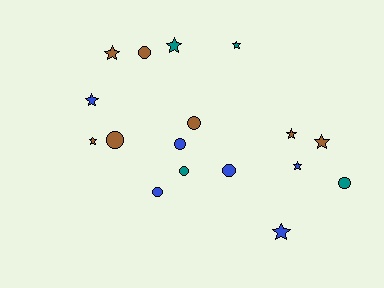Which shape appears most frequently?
Star, with 9 objects.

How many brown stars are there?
There are 4 brown stars.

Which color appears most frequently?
Brown, with 7 objects.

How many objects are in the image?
There are 17 objects.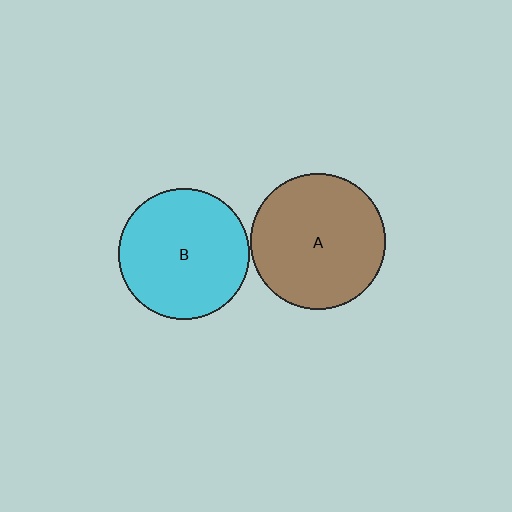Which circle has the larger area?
Circle A (brown).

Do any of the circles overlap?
No, none of the circles overlap.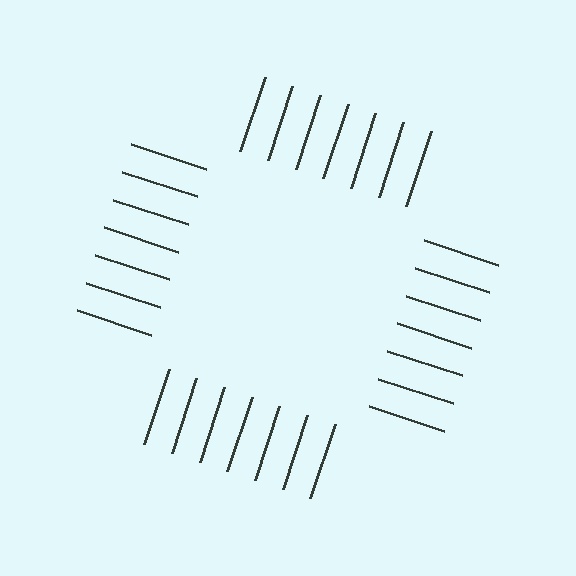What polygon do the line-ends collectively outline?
An illusory square — the line segments terminate on its edges but no continuous stroke is drawn.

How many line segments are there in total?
28 — 7 along each of the 4 edges.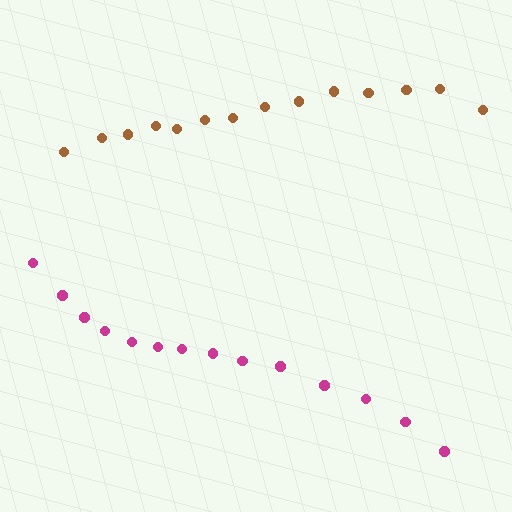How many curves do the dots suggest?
There are 2 distinct paths.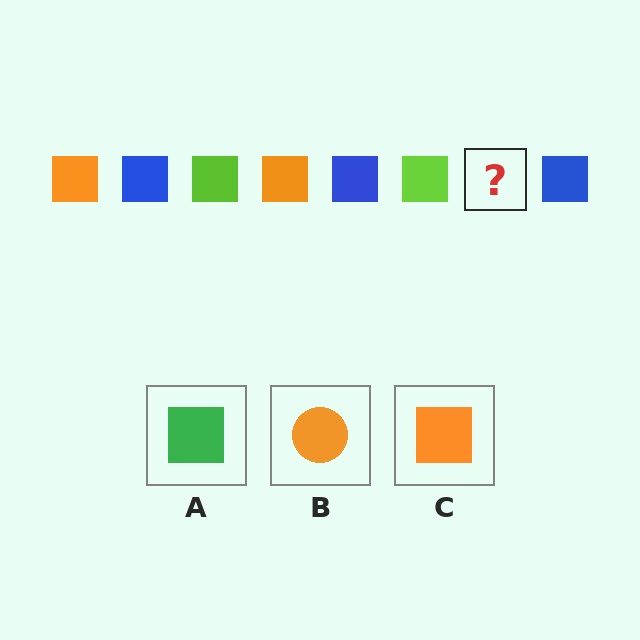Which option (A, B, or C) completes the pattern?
C.